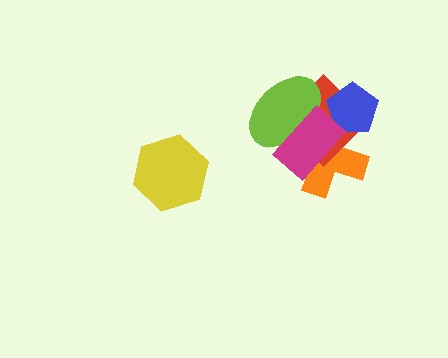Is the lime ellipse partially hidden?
Yes, it is partially covered by another shape.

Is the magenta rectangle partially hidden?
No, no other shape covers it.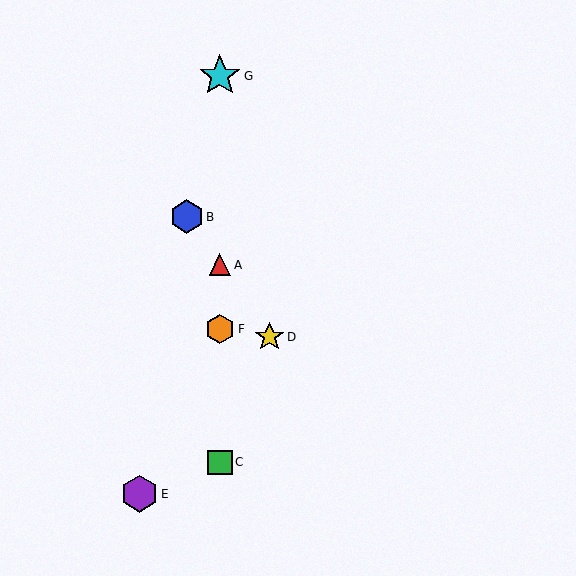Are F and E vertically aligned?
No, F is at x≈220 and E is at x≈139.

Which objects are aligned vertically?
Objects A, C, F, G are aligned vertically.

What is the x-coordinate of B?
Object B is at x≈187.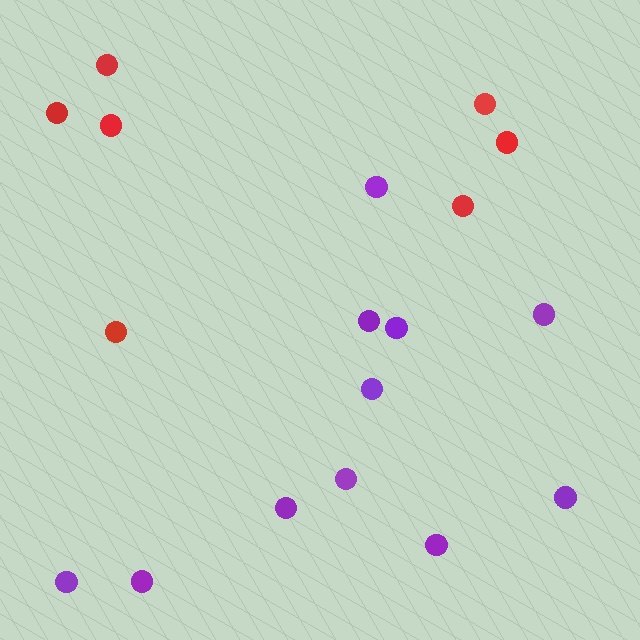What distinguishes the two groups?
There are 2 groups: one group of red circles (7) and one group of purple circles (11).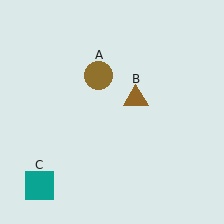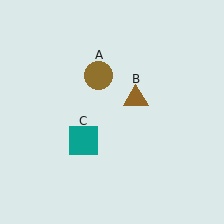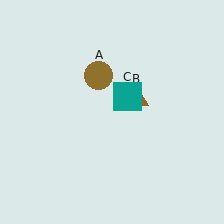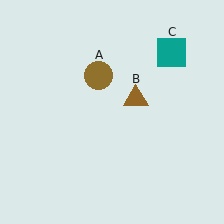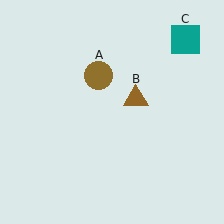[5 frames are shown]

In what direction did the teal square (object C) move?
The teal square (object C) moved up and to the right.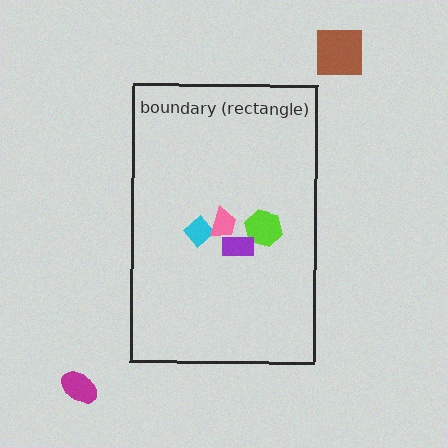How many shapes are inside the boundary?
4 inside, 2 outside.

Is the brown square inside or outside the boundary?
Outside.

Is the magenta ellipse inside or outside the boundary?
Outside.